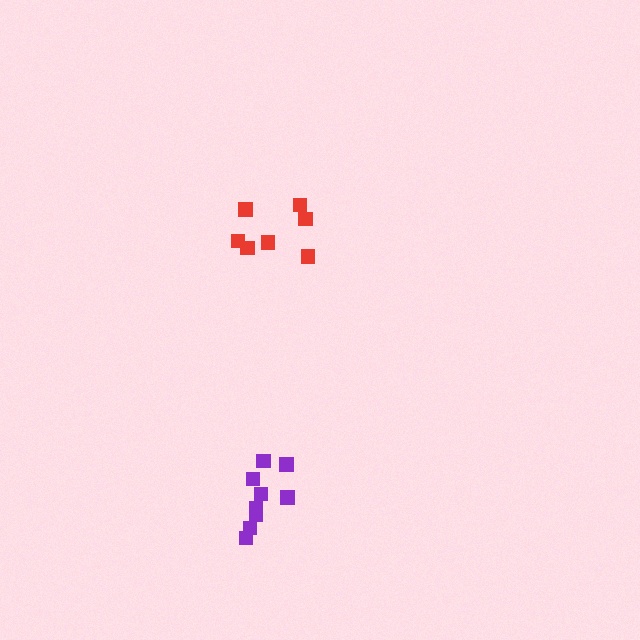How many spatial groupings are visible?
There are 2 spatial groupings.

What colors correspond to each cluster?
The clusters are colored: red, purple.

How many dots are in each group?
Group 1: 7 dots, Group 2: 9 dots (16 total).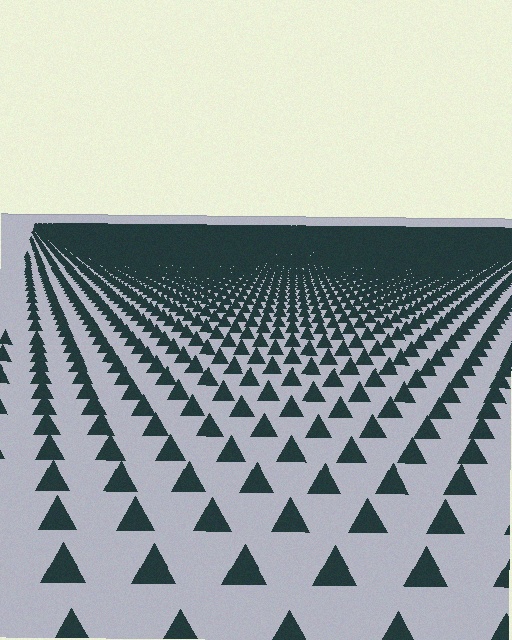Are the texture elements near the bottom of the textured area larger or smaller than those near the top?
Larger. Near the bottom, elements are closer to the viewer and appear at a bigger on-screen size.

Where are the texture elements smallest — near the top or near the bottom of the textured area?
Near the top.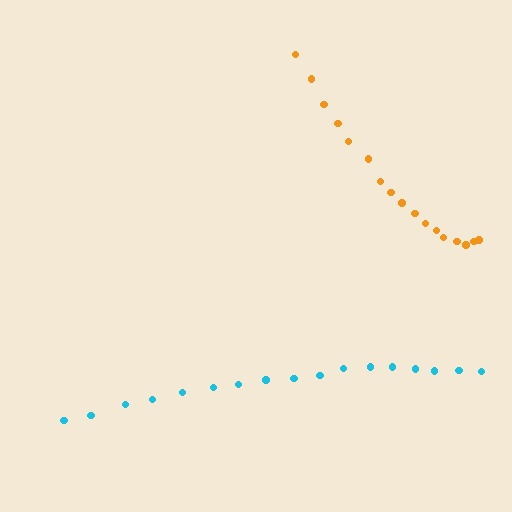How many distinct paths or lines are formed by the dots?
There are 2 distinct paths.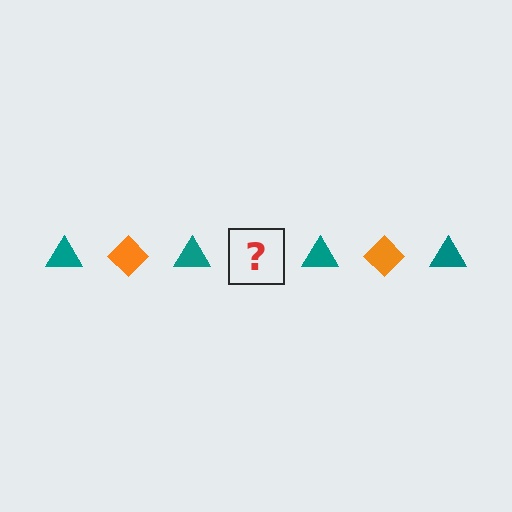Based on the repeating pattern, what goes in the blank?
The blank should be an orange diamond.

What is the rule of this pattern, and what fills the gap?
The rule is that the pattern alternates between teal triangle and orange diamond. The gap should be filled with an orange diamond.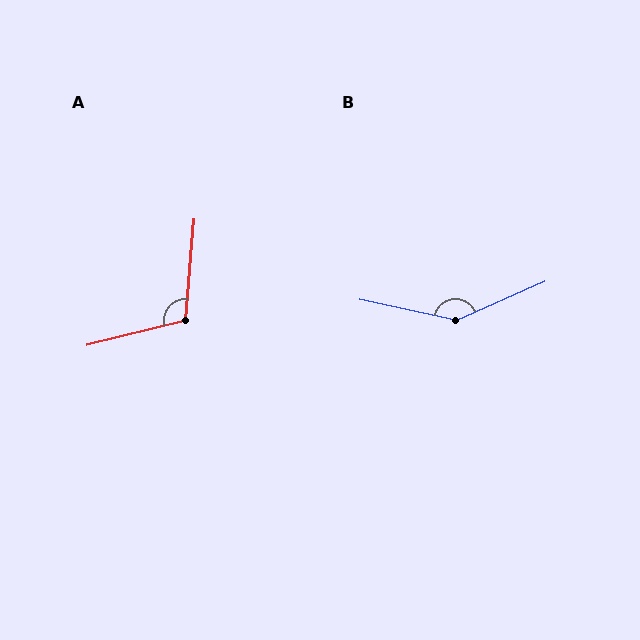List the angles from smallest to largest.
A (109°), B (144°).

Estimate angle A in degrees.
Approximately 109 degrees.